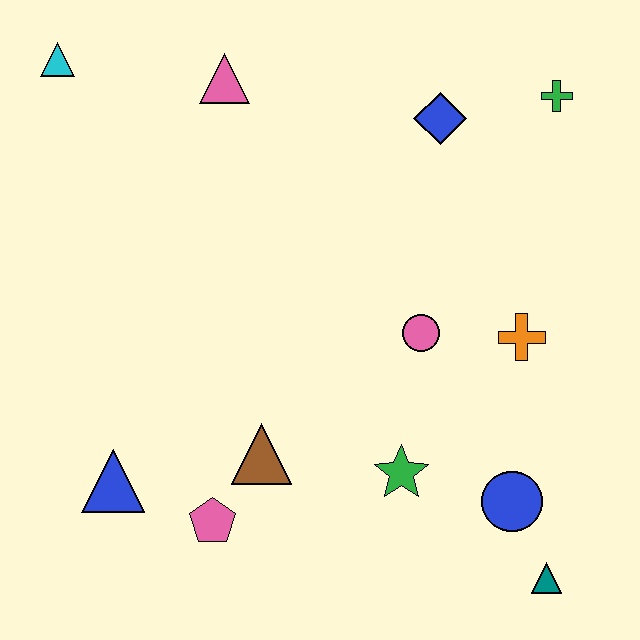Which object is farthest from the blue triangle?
The green cross is farthest from the blue triangle.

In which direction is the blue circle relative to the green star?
The blue circle is to the right of the green star.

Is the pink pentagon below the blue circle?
Yes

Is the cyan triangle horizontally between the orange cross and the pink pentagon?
No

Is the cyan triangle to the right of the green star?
No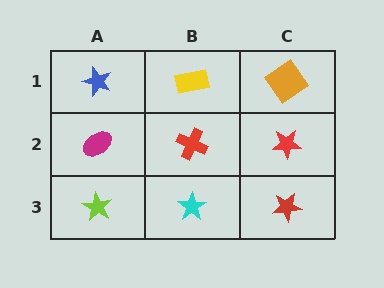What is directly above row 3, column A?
A magenta ellipse.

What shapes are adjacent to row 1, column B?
A red cross (row 2, column B), a blue star (row 1, column A), an orange diamond (row 1, column C).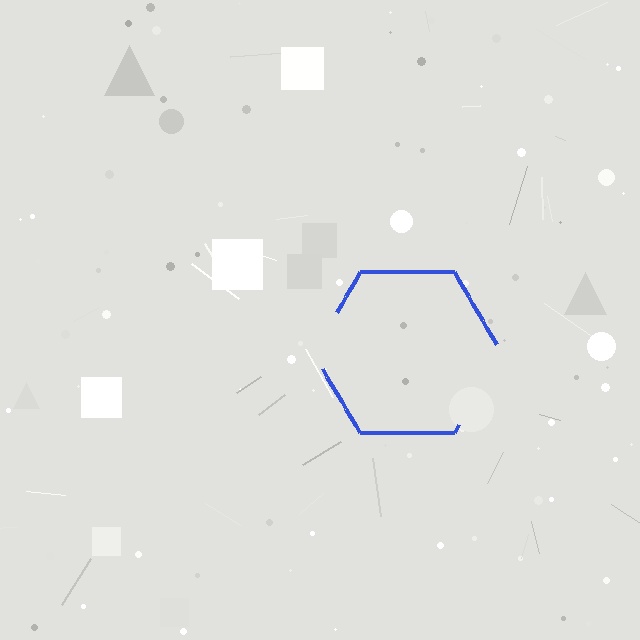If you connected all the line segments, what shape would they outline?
They would outline a hexagon.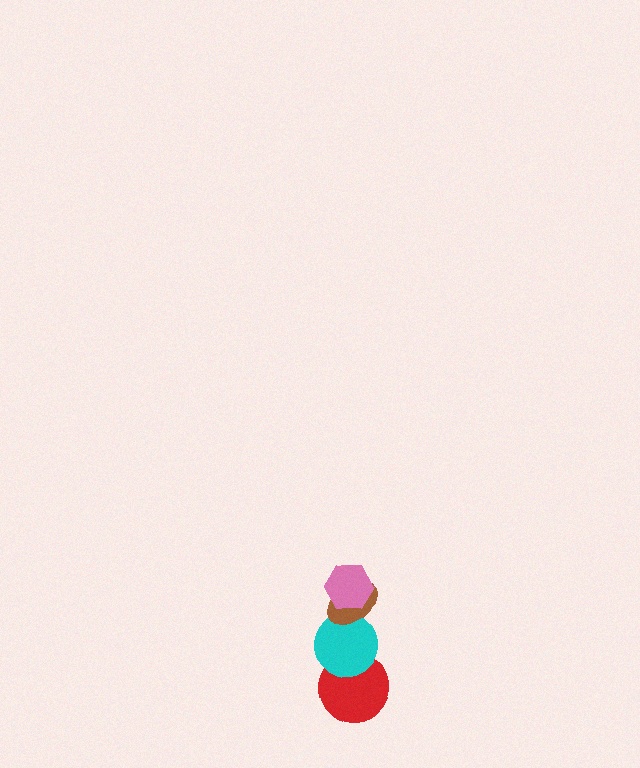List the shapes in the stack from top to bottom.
From top to bottom: the pink hexagon, the brown ellipse, the cyan circle, the red circle.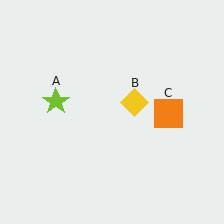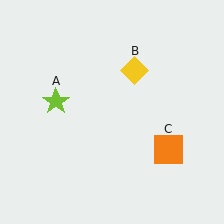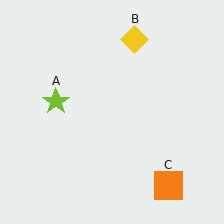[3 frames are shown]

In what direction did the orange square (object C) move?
The orange square (object C) moved down.